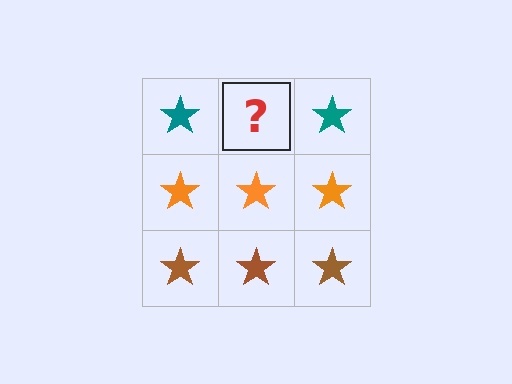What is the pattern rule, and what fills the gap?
The rule is that each row has a consistent color. The gap should be filled with a teal star.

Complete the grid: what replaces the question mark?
The question mark should be replaced with a teal star.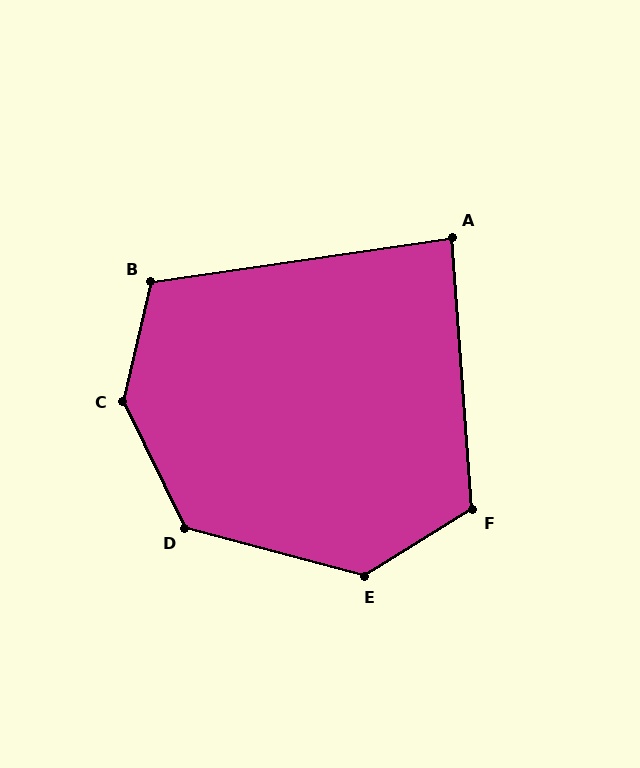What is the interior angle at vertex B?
Approximately 111 degrees (obtuse).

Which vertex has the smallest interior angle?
A, at approximately 86 degrees.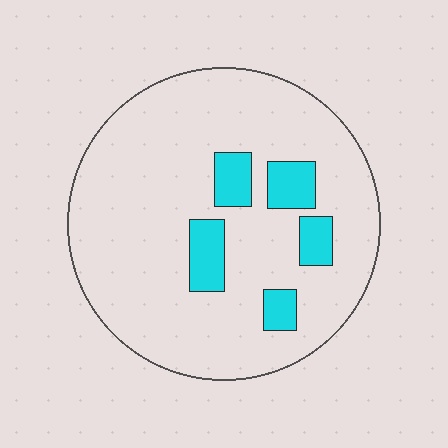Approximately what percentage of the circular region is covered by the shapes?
Approximately 15%.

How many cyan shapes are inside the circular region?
5.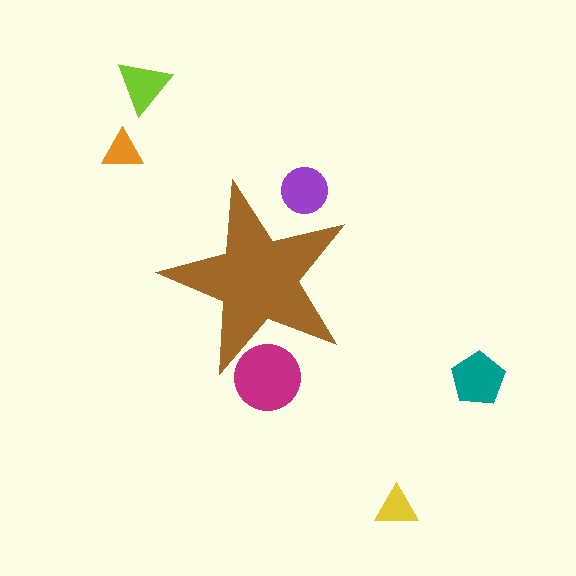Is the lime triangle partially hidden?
No, the lime triangle is fully visible.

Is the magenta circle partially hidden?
Yes, the magenta circle is partially hidden behind the brown star.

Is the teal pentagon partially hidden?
No, the teal pentagon is fully visible.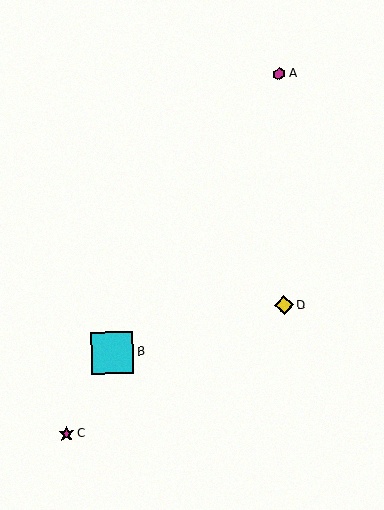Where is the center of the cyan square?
The center of the cyan square is at (112, 353).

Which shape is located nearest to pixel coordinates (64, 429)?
The magenta star (labeled C) at (66, 434) is nearest to that location.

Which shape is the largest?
The cyan square (labeled B) is the largest.